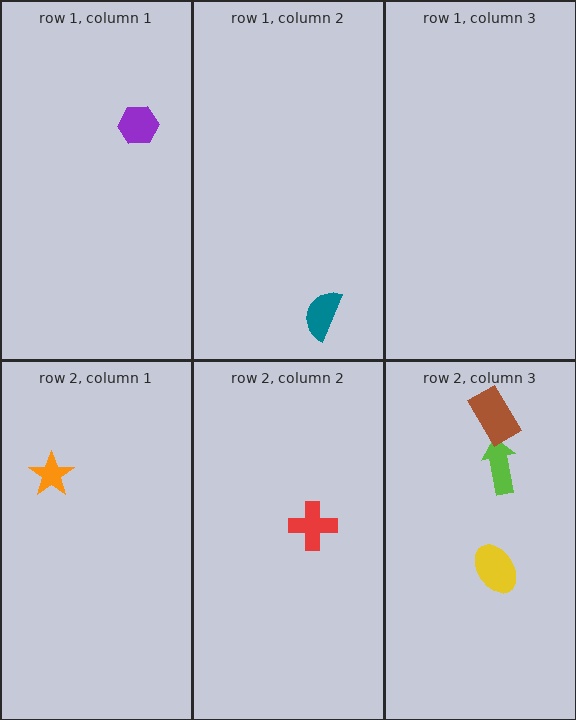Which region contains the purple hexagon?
The row 1, column 1 region.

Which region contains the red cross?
The row 2, column 2 region.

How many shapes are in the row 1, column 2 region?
1.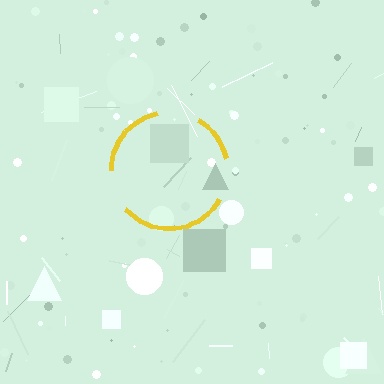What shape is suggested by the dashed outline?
The dashed outline suggests a circle.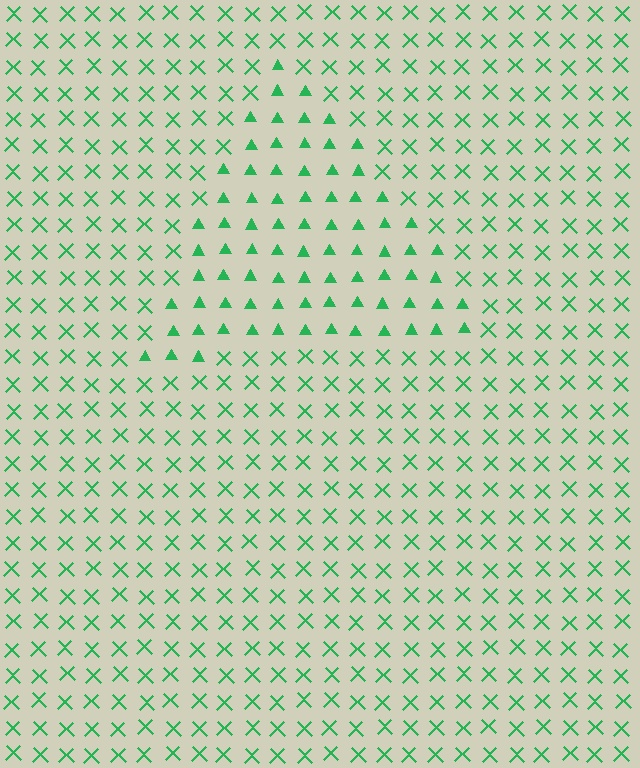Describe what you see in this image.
The image is filled with small green elements arranged in a uniform grid. A triangle-shaped region contains triangles, while the surrounding area contains X marks. The boundary is defined purely by the change in element shape.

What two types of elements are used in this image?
The image uses triangles inside the triangle region and X marks outside it.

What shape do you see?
I see a triangle.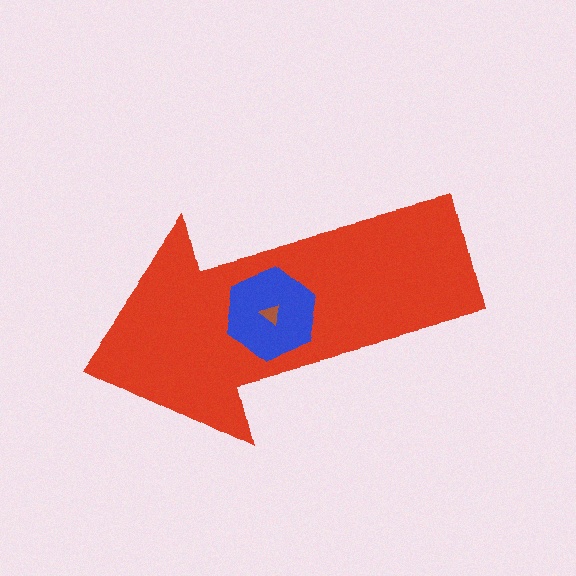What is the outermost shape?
The red arrow.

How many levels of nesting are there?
3.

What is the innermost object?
The brown triangle.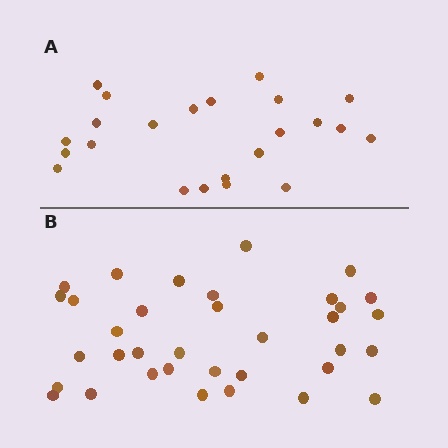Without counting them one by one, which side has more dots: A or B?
Region B (the bottom region) has more dots.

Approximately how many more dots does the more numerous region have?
Region B has roughly 12 or so more dots than region A.